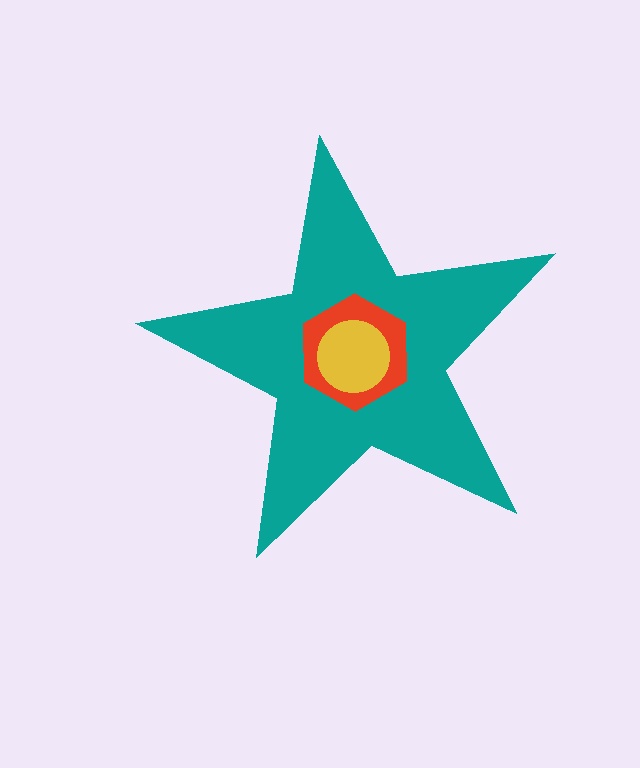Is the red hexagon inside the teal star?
Yes.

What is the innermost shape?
The yellow circle.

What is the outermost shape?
The teal star.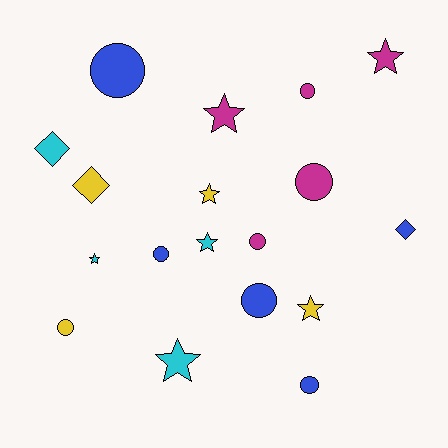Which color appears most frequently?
Blue, with 5 objects.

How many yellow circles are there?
There is 1 yellow circle.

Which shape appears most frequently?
Circle, with 8 objects.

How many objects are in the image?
There are 18 objects.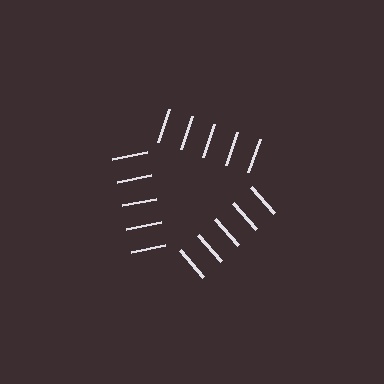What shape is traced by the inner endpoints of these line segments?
An illusory triangle — the line segments terminate on its edges but no continuous stroke is drawn.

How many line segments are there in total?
15 — 5 along each of the 3 edges.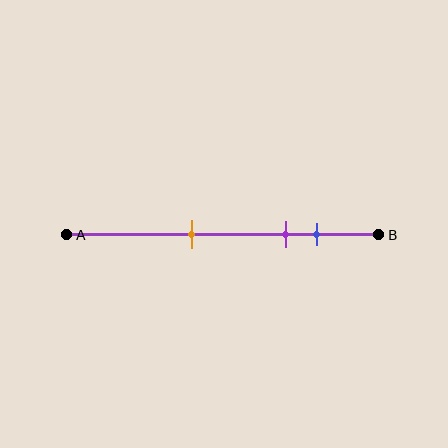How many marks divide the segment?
There are 3 marks dividing the segment.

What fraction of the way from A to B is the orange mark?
The orange mark is approximately 40% (0.4) of the way from A to B.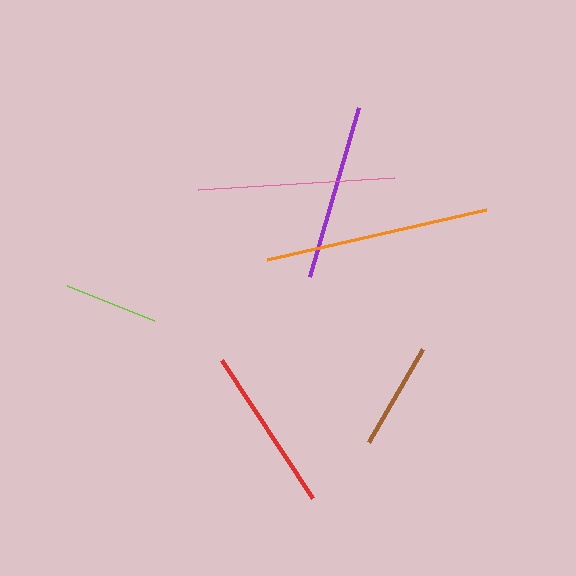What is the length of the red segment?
The red segment is approximately 165 pixels long.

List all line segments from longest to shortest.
From longest to shortest: orange, pink, purple, red, brown, lime.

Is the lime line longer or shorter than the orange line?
The orange line is longer than the lime line.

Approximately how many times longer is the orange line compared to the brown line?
The orange line is approximately 2.1 times the length of the brown line.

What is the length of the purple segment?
The purple segment is approximately 176 pixels long.